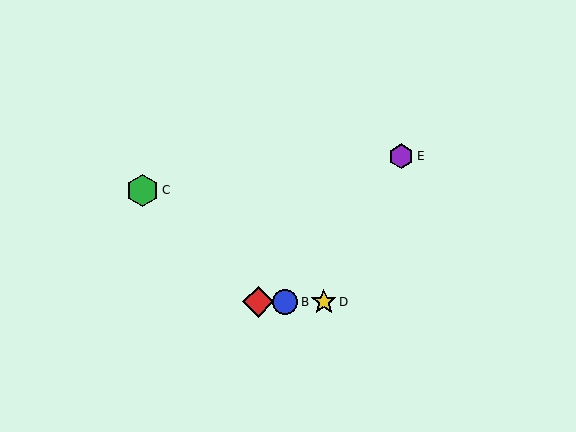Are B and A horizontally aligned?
Yes, both are at y≈302.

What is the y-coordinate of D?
Object D is at y≈302.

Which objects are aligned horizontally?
Objects A, B, D are aligned horizontally.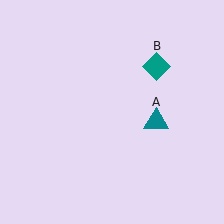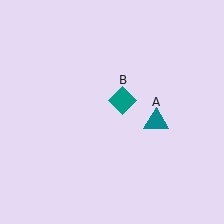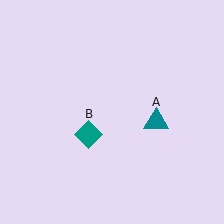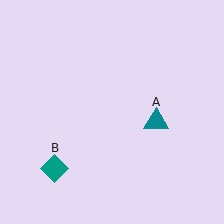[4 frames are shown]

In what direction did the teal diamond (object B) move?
The teal diamond (object B) moved down and to the left.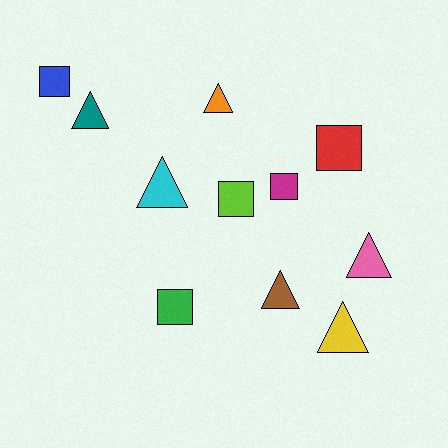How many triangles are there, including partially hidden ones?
There are 6 triangles.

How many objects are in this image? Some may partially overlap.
There are 11 objects.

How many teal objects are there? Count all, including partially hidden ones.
There is 1 teal object.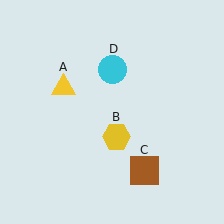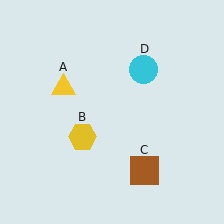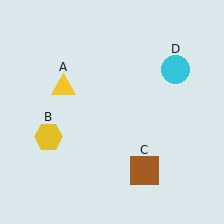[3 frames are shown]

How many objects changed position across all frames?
2 objects changed position: yellow hexagon (object B), cyan circle (object D).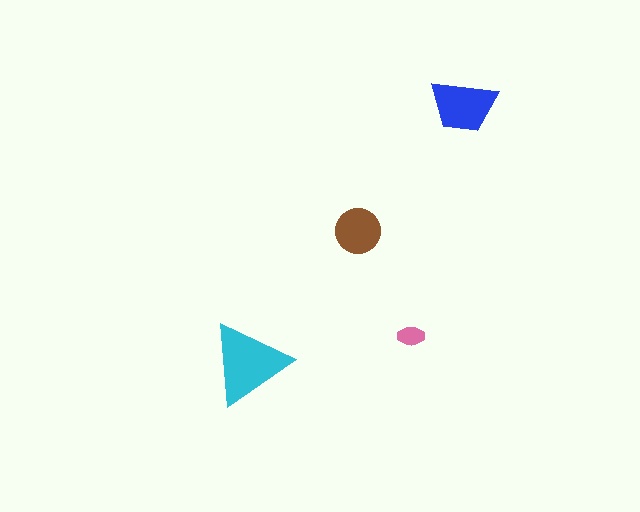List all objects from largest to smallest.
The cyan triangle, the blue trapezoid, the brown circle, the pink ellipse.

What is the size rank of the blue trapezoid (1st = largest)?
2nd.